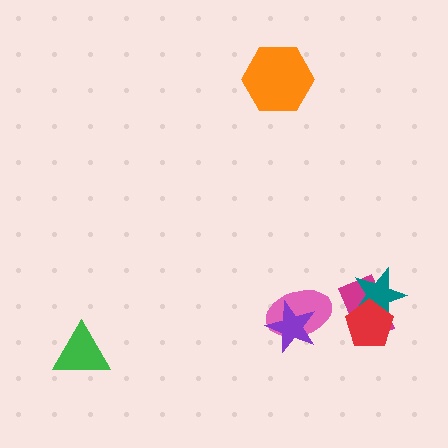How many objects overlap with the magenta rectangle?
2 objects overlap with the magenta rectangle.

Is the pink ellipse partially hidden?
Yes, it is partially covered by another shape.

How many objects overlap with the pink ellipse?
1 object overlaps with the pink ellipse.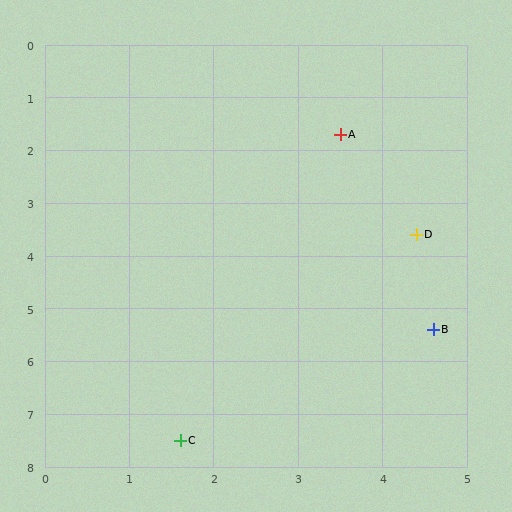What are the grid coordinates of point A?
Point A is at approximately (3.5, 1.7).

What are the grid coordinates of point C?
Point C is at approximately (1.6, 7.5).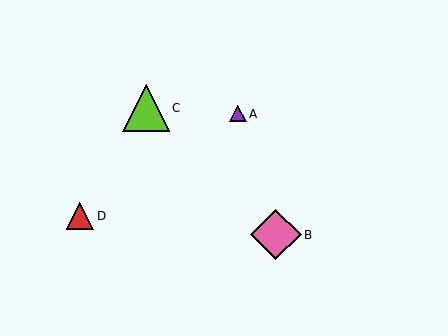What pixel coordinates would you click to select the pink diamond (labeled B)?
Click at (276, 235) to select the pink diamond B.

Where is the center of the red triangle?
The center of the red triangle is at (80, 216).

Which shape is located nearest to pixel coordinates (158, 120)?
The lime triangle (labeled C) at (146, 108) is nearest to that location.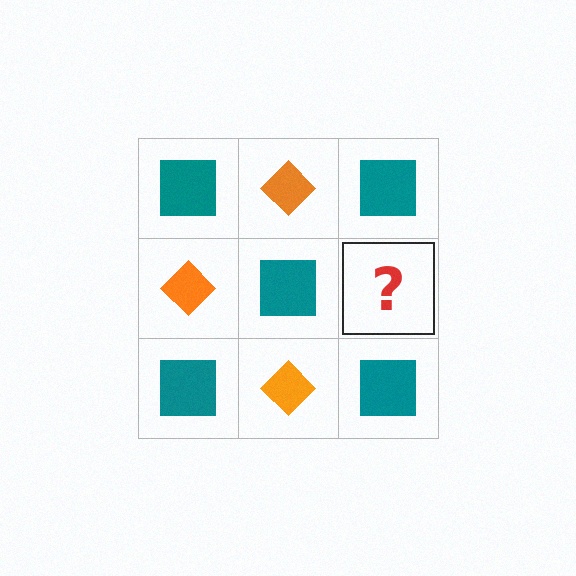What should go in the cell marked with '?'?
The missing cell should contain an orange diamond.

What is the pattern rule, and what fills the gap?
The rule is that it alternates teal square and orange diamond in a checkerboard pattern. The gap should be filled with an orange diamond.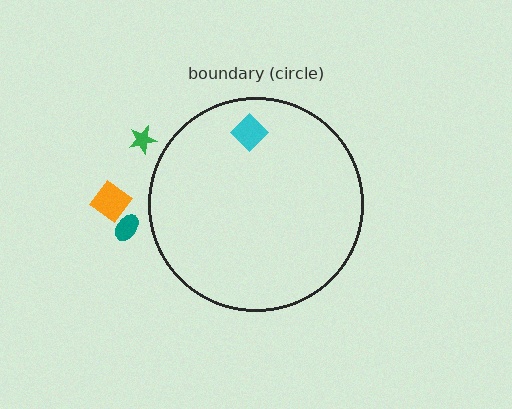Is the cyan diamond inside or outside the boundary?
Inside.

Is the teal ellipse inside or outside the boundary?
Outside.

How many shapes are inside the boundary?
1 inside, 3 outside.